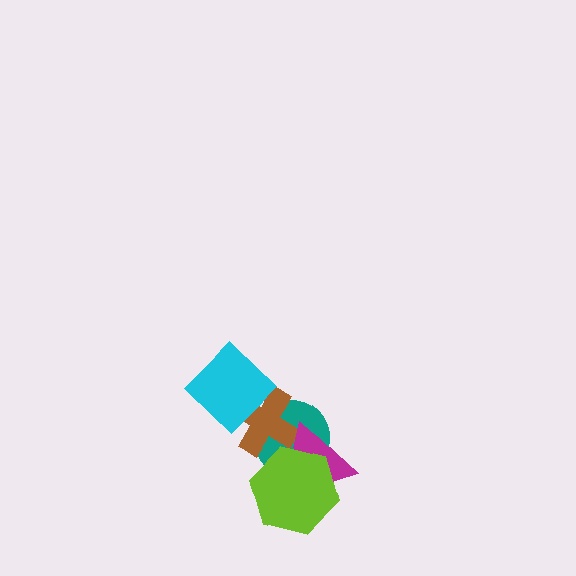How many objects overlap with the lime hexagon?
2 objects overlap with the lime hexagon.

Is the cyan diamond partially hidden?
No, no other shape covers it.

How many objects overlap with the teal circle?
3 objects overlap with the teal circle.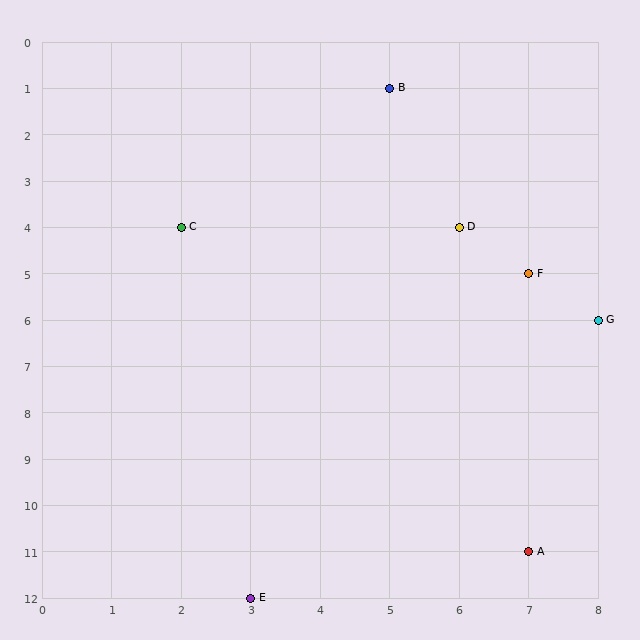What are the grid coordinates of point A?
Point A is at grid coordinates (7, 11).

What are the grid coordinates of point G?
Point G is at grid coordinates (8, 6).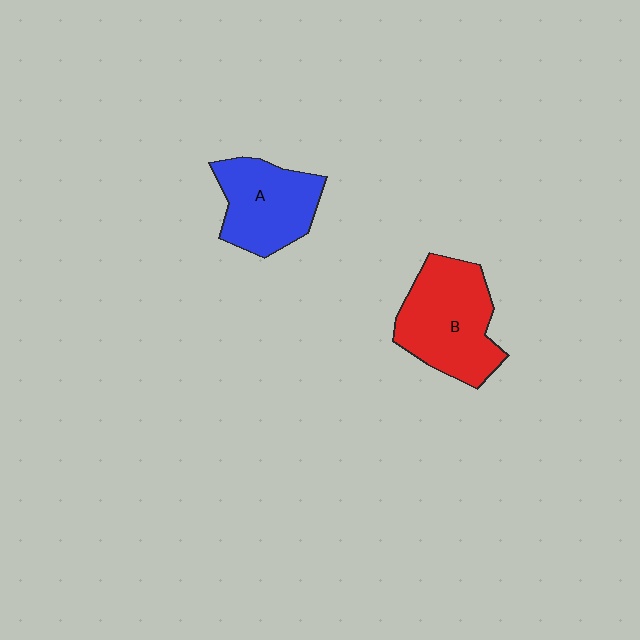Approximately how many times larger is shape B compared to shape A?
Approximately 1.2 times.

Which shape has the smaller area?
Shape A (blue).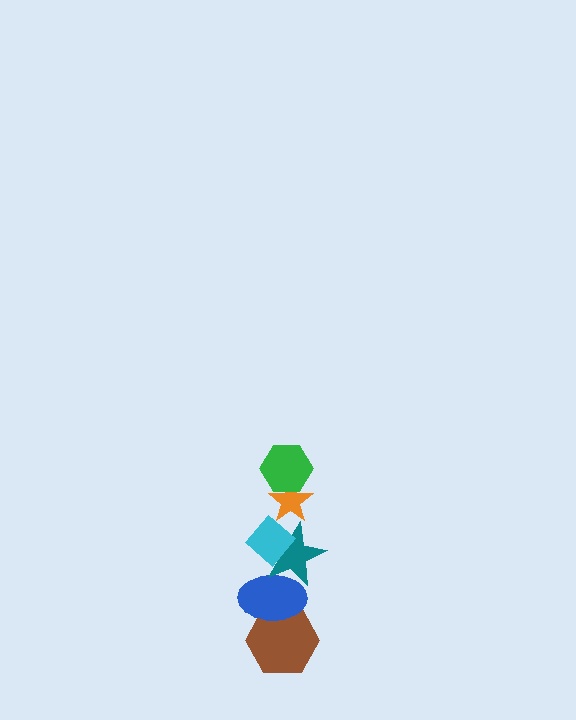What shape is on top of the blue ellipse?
The teal star is on top of the blue ellipse.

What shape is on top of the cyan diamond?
The orange star is on top of the cyan diamond.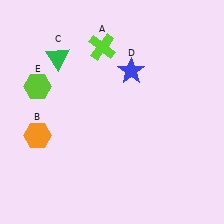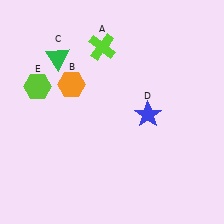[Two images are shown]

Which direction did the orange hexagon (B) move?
The orange hexagon (B) moved up.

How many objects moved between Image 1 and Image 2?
2 objects moved between the two images.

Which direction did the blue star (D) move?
The blue star (D) moved down.